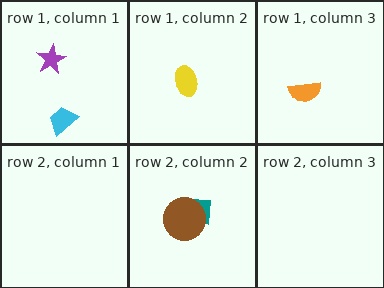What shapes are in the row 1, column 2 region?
The yellow ellipse.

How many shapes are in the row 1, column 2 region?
1.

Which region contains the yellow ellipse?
The row 1, column 2 region.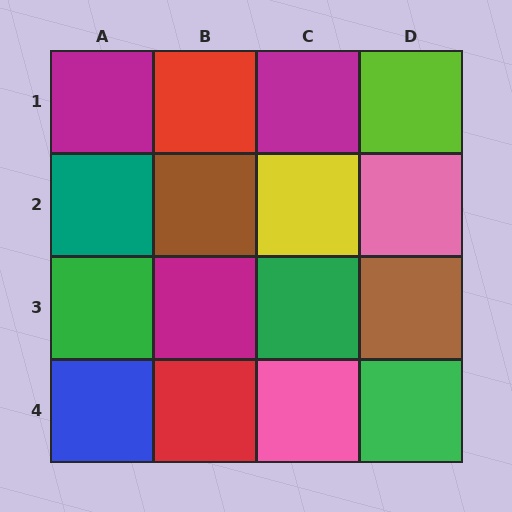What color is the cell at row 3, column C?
Green.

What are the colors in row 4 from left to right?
Blue, red, pink, green.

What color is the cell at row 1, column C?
Magenta.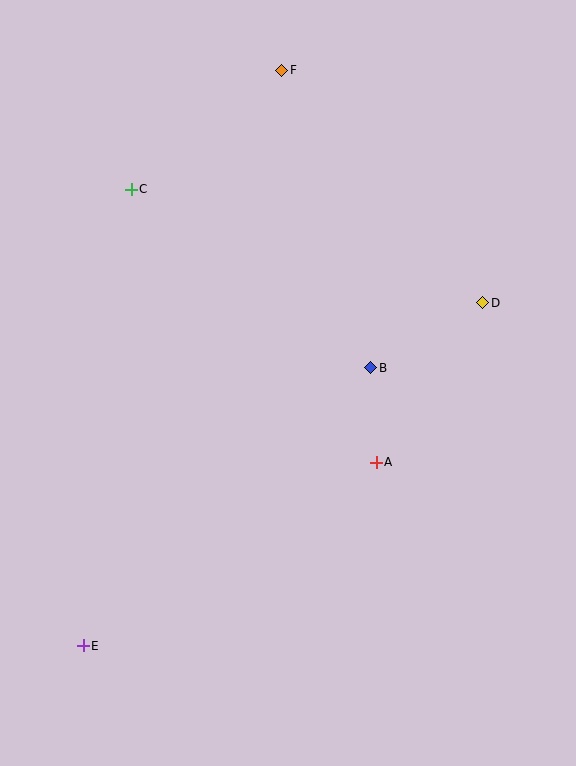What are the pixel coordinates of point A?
Point A is at (376, 462).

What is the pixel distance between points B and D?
The distance between B and D is 130 pixels.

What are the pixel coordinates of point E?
Point E is at (83, 646).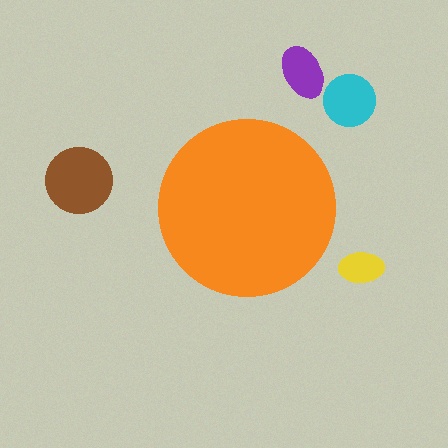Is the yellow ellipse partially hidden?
No, the yellow ellipse is fully visible.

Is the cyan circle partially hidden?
No, the cyan circle is fully visible.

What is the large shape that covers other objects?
An orange circle.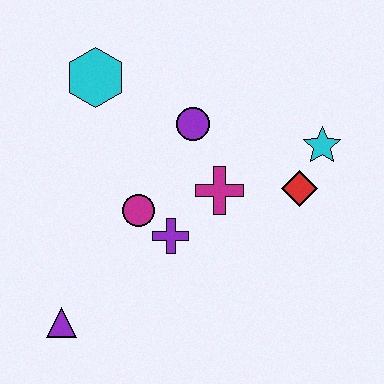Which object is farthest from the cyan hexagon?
The purple triangle is farthest from the cyan hexagon.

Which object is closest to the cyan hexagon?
The purple circle is closest to the cyan hexagon.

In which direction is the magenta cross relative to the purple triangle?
The magenta cross is to the right of the purple triangle.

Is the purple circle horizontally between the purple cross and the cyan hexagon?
No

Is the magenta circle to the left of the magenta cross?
Yes